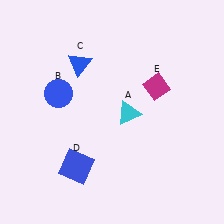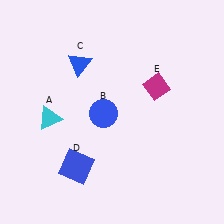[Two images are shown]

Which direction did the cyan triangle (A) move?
The cyan triangle (A) moved left.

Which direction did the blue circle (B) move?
The blue circle (B) moved right.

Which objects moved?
The objects that moved are: the cyan triangle (A), the blue circle (B).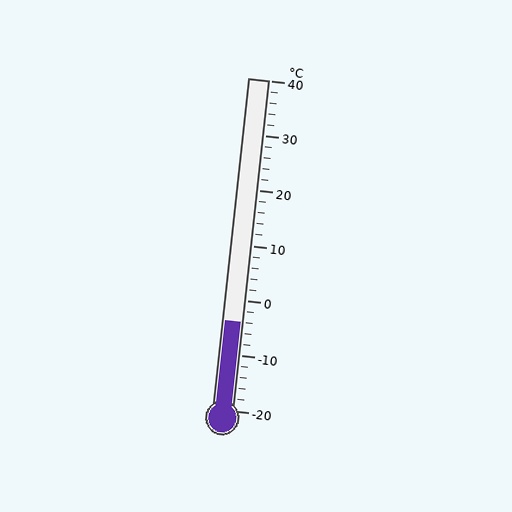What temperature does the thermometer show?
The thermometer shows approximately -4°C.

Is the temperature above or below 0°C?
The temperature is below 0°C.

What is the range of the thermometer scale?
The thermometer scale ranges from -20°C to 40°C.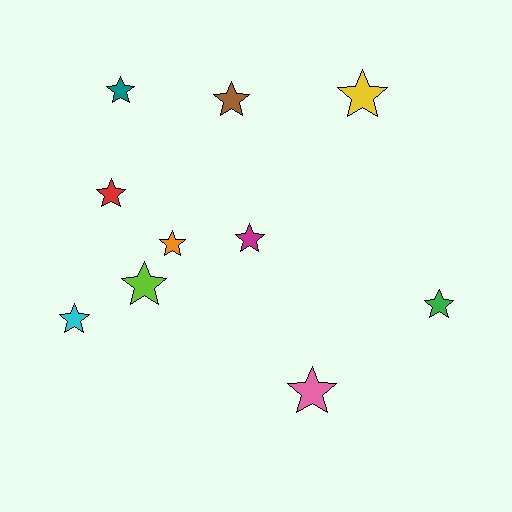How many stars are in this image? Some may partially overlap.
There are 10 stars.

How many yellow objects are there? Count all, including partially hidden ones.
There is 1 yellow object.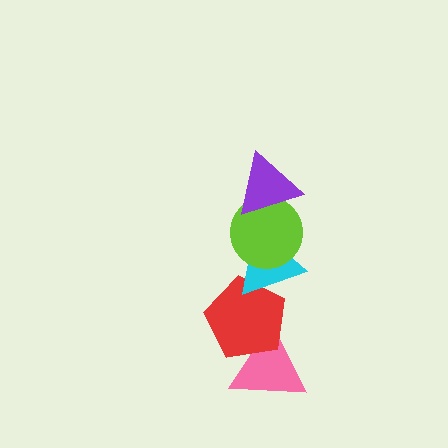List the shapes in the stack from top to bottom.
From top to bottom: the purple triangle, the lime circle, the cyan triangle, the red pentagon, the pink triangle.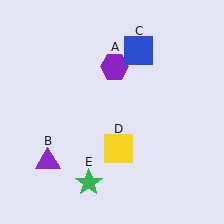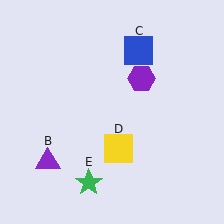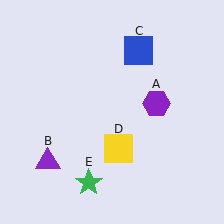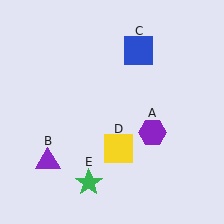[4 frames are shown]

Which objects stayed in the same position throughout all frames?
Purple triangle (object B) and blue square (object C) and yellow square (object D) and green star (object E) remained stationary.